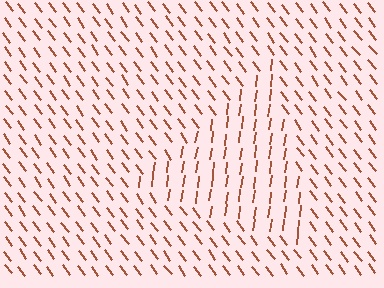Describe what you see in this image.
The image is filled with small brown line segments. A triangle region in the image has lines oriented differently from the surrounding lines, creating a visible texture boundary.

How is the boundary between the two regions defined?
The boundary is defined purely by a change in line orientation (approximately 45 degrees difference). All lines are the same color and thickness.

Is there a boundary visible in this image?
Yes, there is a texture boundary formed by a change in line orientation.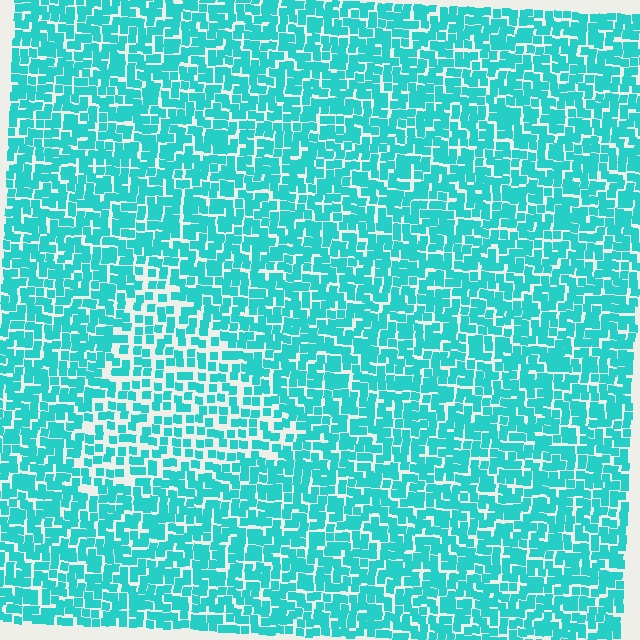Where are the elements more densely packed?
The elements are more densely packed outside the triangle boundary.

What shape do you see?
I see a triangle.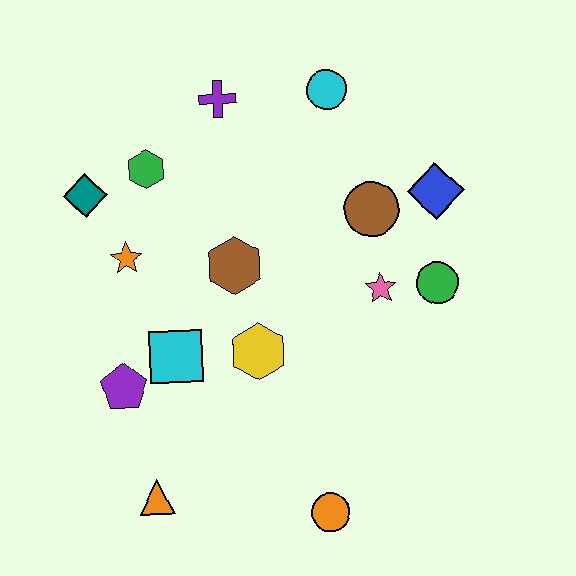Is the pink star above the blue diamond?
No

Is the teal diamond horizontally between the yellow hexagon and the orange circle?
No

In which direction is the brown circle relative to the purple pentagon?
The brown circle is to the right of the purple pentagon.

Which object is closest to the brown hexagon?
The yellow hexagon is closest to the brown hexagon.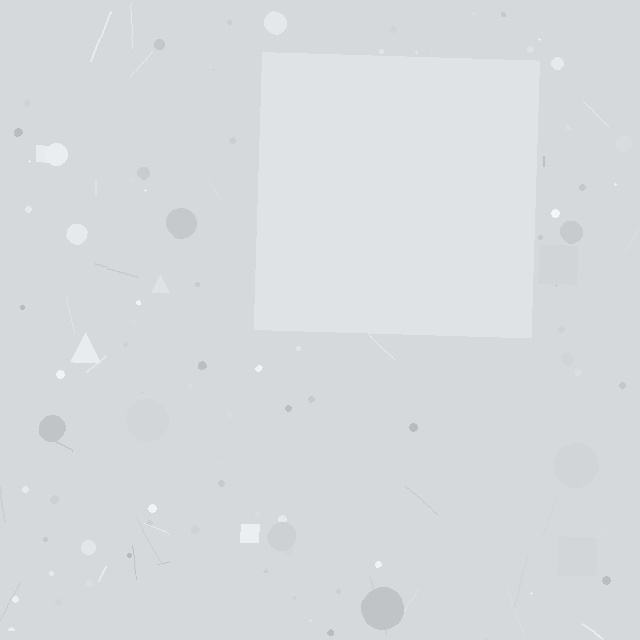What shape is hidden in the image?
A square is hidden in the image.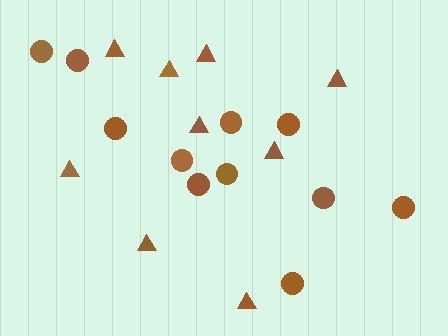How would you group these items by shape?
There are 2 groups: one group of circles (11) and one group of triangles (9).